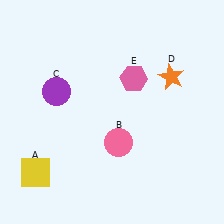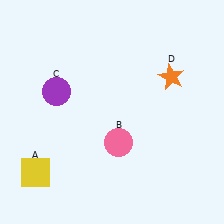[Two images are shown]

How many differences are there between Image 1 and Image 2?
There is 1 difference between the two images.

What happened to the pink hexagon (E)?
The pink hexagon (E) was removed in Image 2. It was in the top-right area of Image 1.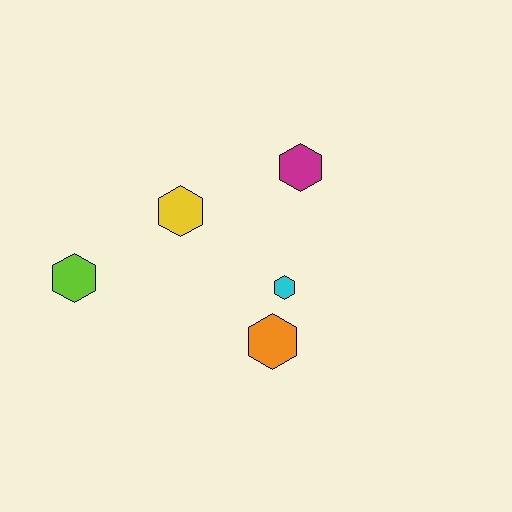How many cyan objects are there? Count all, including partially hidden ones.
There is 1 cyan object.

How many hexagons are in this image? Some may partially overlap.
There are 5 hexagons.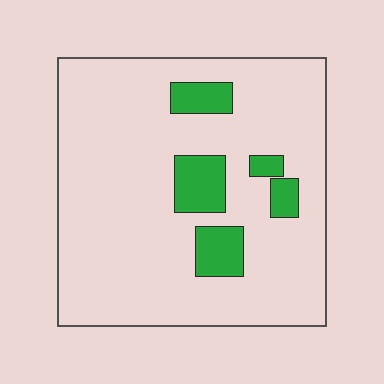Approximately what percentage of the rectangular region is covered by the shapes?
Approximately 15%.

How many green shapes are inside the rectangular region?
5.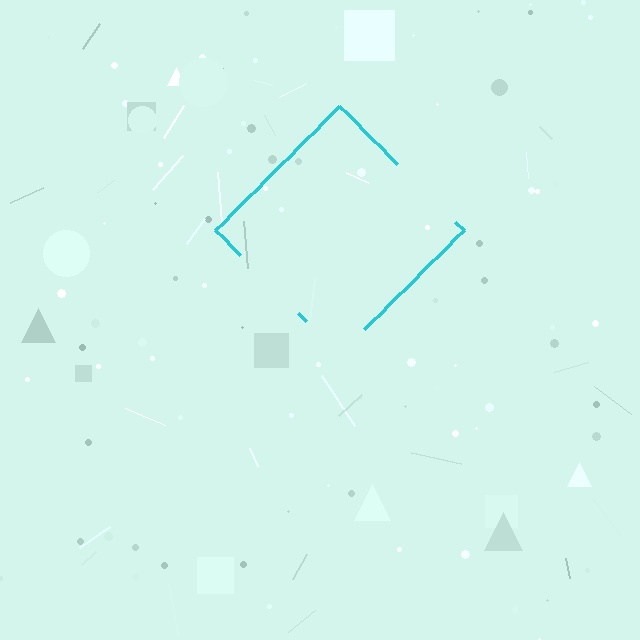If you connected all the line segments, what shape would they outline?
They would outline a diamond.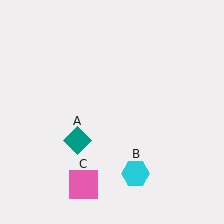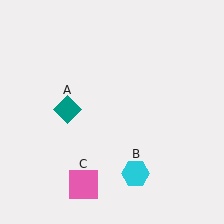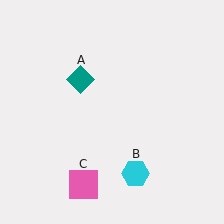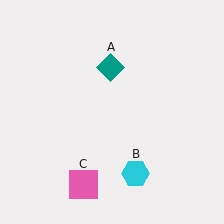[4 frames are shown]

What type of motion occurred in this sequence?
The teal diamond (object A) rotated clockwise around the center of the scene.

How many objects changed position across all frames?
1 object changed position: teal diamond (object A).